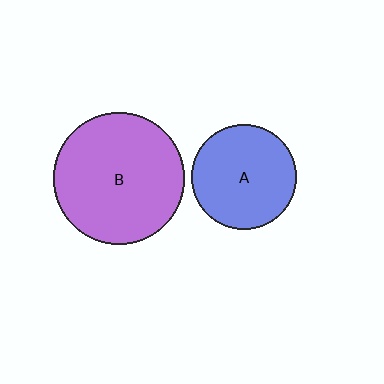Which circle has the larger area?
Circle B (purple).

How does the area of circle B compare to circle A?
Approximately 1.6 times.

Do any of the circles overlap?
No, none of the circles overlap.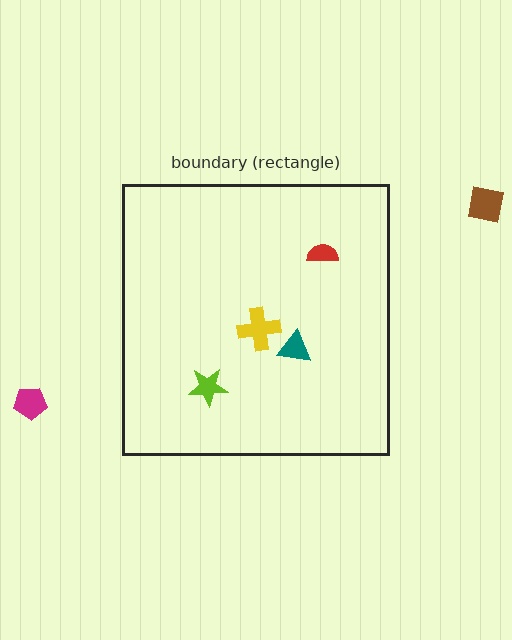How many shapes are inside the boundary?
4 inside, 2 outside.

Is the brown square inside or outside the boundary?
Outside.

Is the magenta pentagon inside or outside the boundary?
Outside.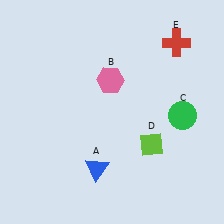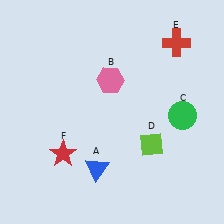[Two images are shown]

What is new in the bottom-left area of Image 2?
A red star (F) was added in the bottom-left area of Image 2.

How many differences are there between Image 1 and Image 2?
There is 1 difference between the two images.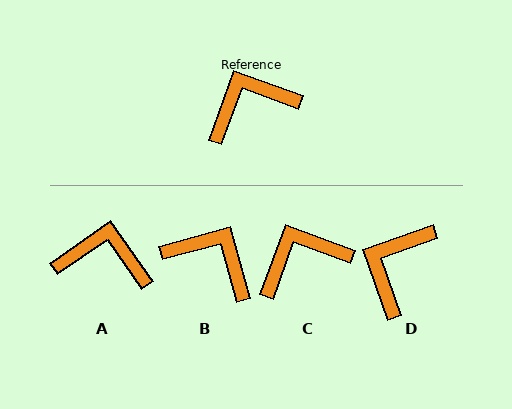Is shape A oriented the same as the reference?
No, it is off by about 35 degrees.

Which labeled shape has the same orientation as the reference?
C.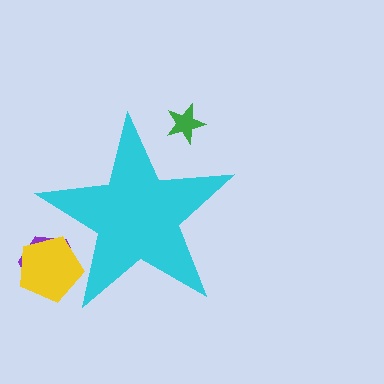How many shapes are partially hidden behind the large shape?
4 shapes are partially hidden.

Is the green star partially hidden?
Yes, the green star is partially hidden behind the cyan star.